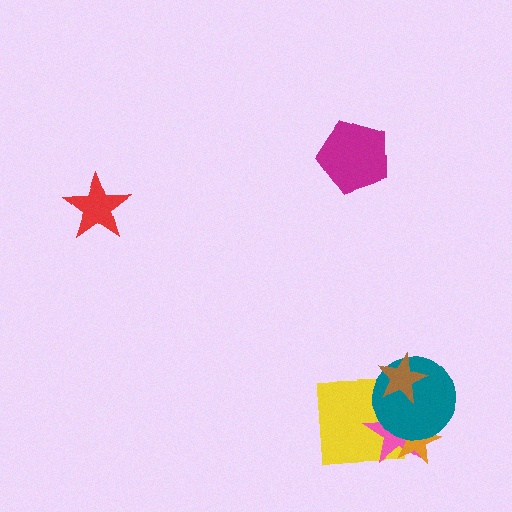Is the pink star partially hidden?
Yes, it is partially covered by another shape.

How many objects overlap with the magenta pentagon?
0 objects overlap with the magenta pentagon.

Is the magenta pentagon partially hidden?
No, no other shape covers it.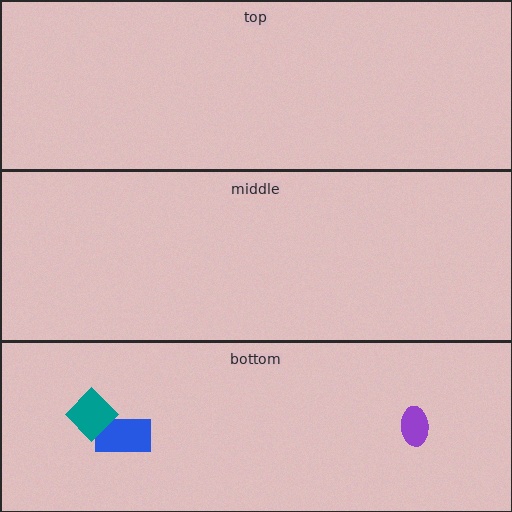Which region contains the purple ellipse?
The bottom region.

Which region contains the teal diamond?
The bottom region.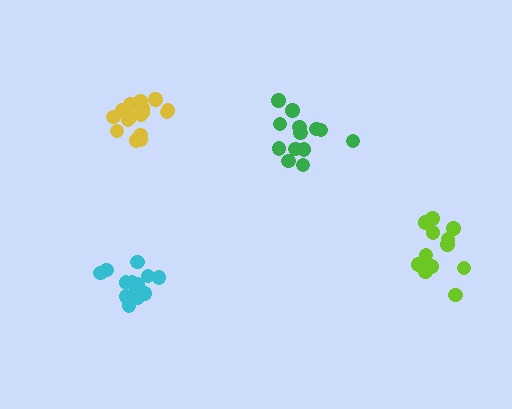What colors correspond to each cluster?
The clusters are colored: cyan, yellow, green, lime.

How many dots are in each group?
Group 1: 13 dots, Group 2: 17 dots, Group 3: 13 dots, Group 4: 12 dots (55 total).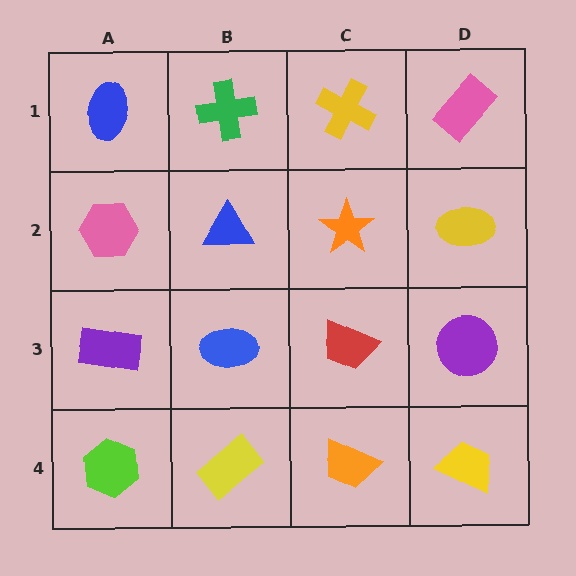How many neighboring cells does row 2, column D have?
3.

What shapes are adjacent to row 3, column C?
An orange star (row 2, column C), an orange trapezoid (row 4, column C), a blue ellipse (row 3, column B), a purple circle (row 3, column D).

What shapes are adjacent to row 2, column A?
A blue ellipse (row 1, column A), a purple rectangle (row 3, column A), a blue triangle (row 2, column B).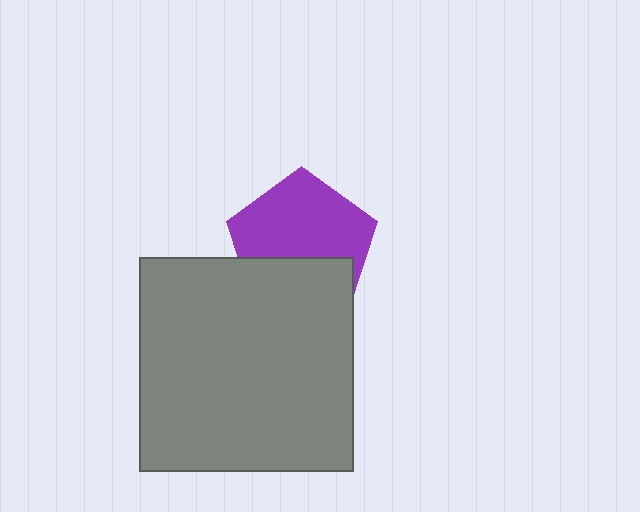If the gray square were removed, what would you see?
You would see the complete purple pentagon.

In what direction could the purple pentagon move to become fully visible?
The purple pentagon could move up. That would shift it out from behind the gray square entirely.